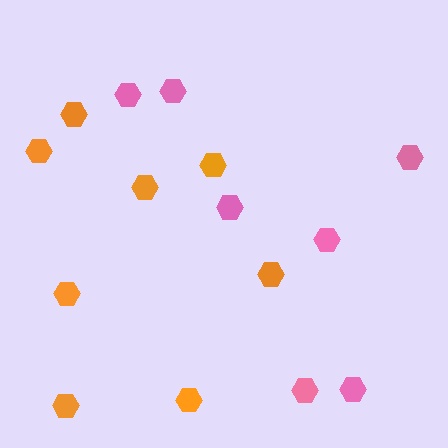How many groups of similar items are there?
There are 2 groups: one group of pink hexagons (7) and one group of orange hexagons (8).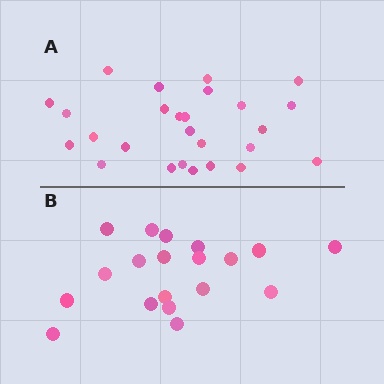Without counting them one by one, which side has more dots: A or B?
Region A (the top region) has more dots.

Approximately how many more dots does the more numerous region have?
Region A has roughly 8 or so more dots than region B.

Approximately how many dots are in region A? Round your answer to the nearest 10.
About 30 dots. (The exact count is 26, which rounds to 30.)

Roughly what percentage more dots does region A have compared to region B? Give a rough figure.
About 35% more.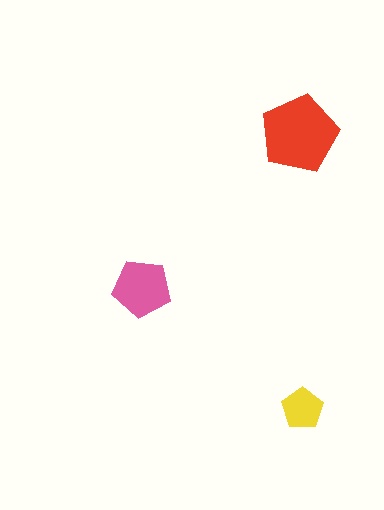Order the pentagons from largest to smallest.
the red one, the pink one, the yellow one.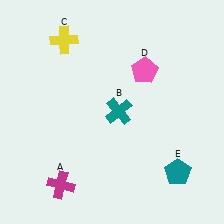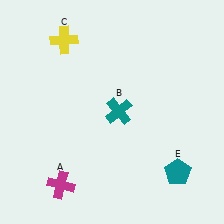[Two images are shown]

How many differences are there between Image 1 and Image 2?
There is 1 difference between the two images.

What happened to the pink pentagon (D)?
The pink pentagon (D) was removed in Image 2. It was in the top-right area of Image 1.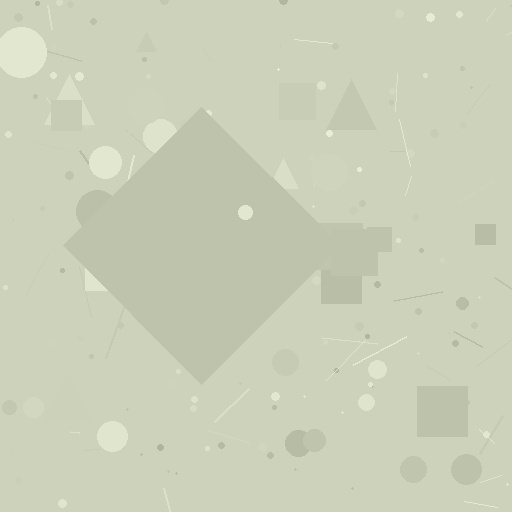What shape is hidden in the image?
A diamond is hidden in the image.